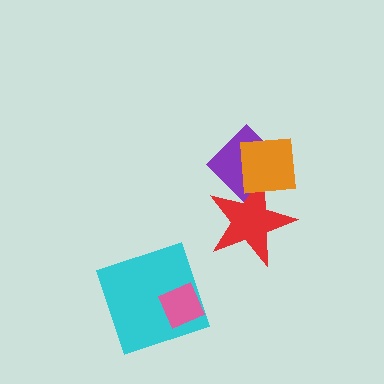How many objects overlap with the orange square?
2 objects overlap with the orange square.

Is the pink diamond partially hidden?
No, no other shape covers it.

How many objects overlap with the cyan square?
1 object overlaps with the cyan square.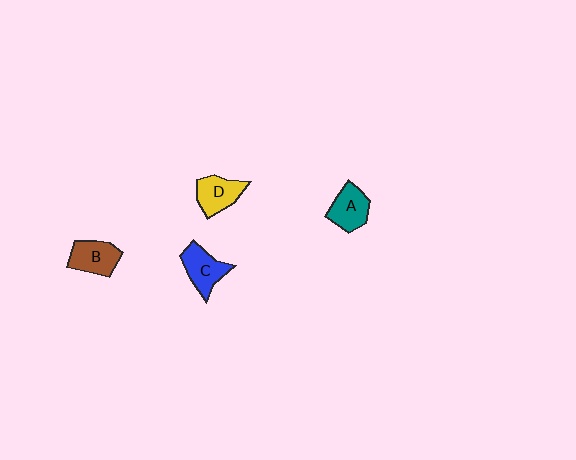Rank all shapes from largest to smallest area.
From largest to smallest: C (blue), B (brown), D (yellow), A (teal).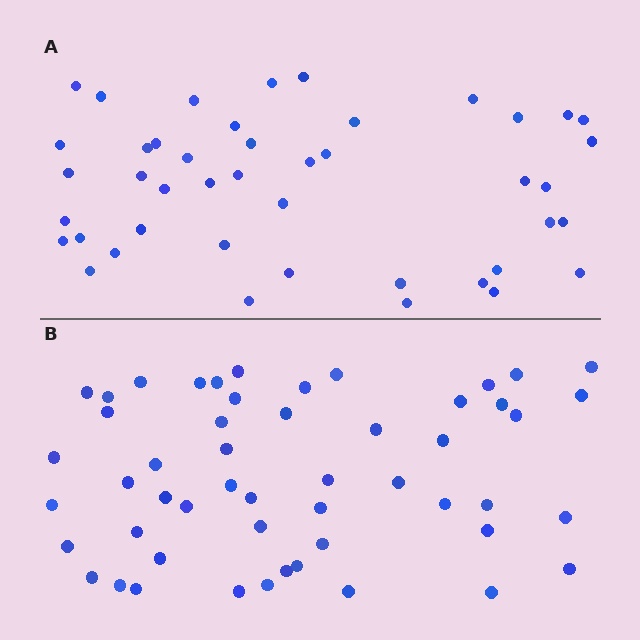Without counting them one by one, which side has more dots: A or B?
Region B (the bottom region) has more dots.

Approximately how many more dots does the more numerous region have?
Region B has roughly 8 or so more dots than region A.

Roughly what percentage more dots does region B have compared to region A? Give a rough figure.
About 20% more.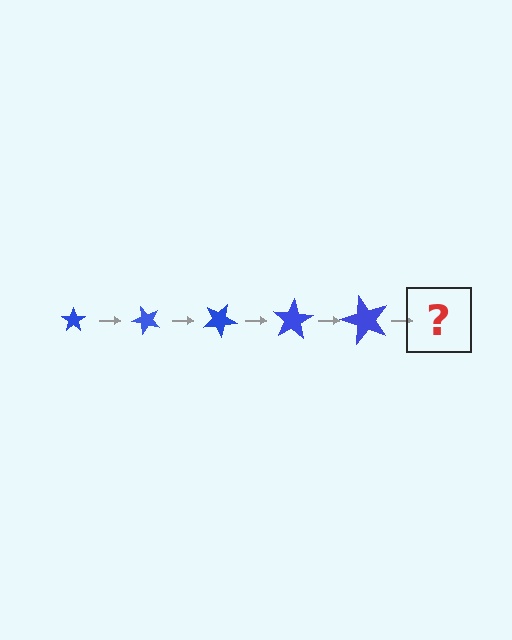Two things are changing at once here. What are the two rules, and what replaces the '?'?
The two rules are that the star grows larger each step and it rotates 50 degrees each step. The '?' should be a star, larger than the previous one and rotated 250 degrees from the start.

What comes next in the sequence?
The next element should be a star, larger than the previous one and rotated 250 degrees from the start.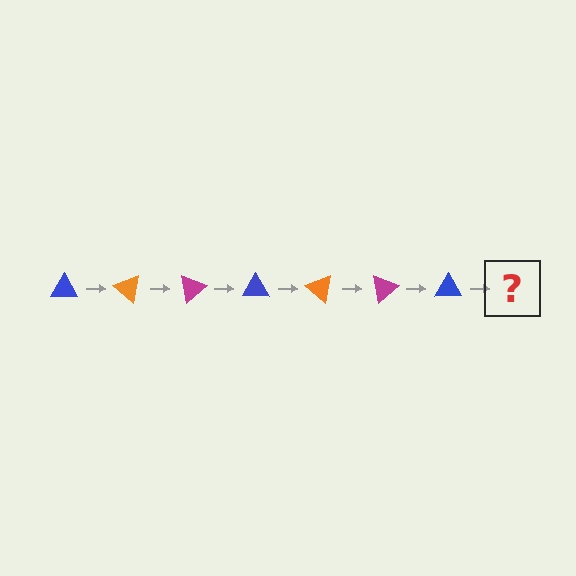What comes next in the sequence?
The next element should be an orange triangle, rotated 280 degrees from the start.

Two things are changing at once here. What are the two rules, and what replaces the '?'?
The two rules are that it rotates 40 degrees each step and the color cycles through blue, orange, and magenta. The '?' should be an orange triangle, rotated 280 degrees from the start.